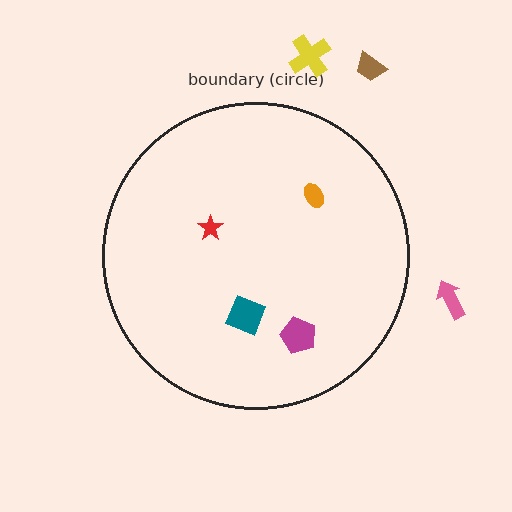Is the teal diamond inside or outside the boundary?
Inside.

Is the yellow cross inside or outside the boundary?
Outside.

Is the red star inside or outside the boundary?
Inside.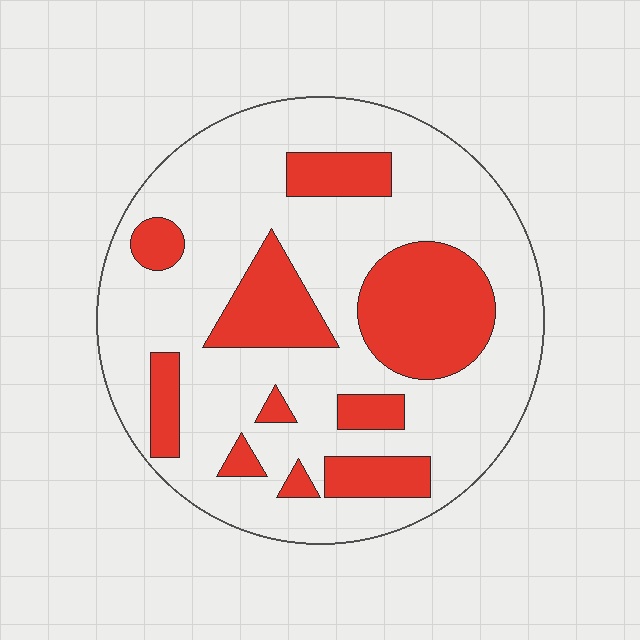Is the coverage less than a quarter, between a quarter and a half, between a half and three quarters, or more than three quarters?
Between a quarter and a half.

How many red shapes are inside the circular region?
10.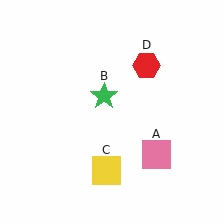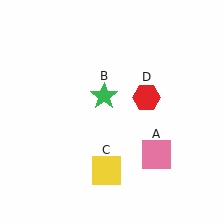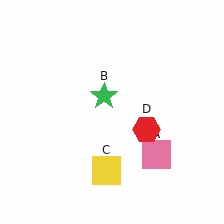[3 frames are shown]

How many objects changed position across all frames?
1 object changed position: red hexagon (object D).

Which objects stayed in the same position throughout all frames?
Pink square (object A) and green star (object B) and yellow square (object C) remained stationary.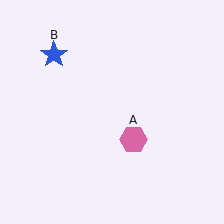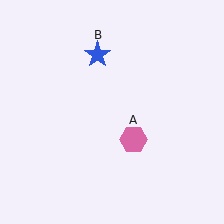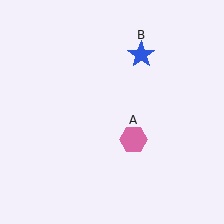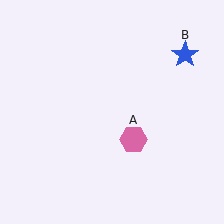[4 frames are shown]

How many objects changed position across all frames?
1 object changed position: blue star (object B).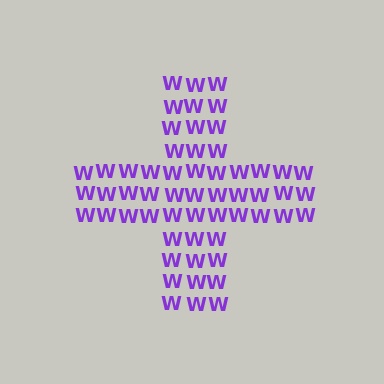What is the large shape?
The large shape is a cross.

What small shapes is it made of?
It is made of small letter W's.